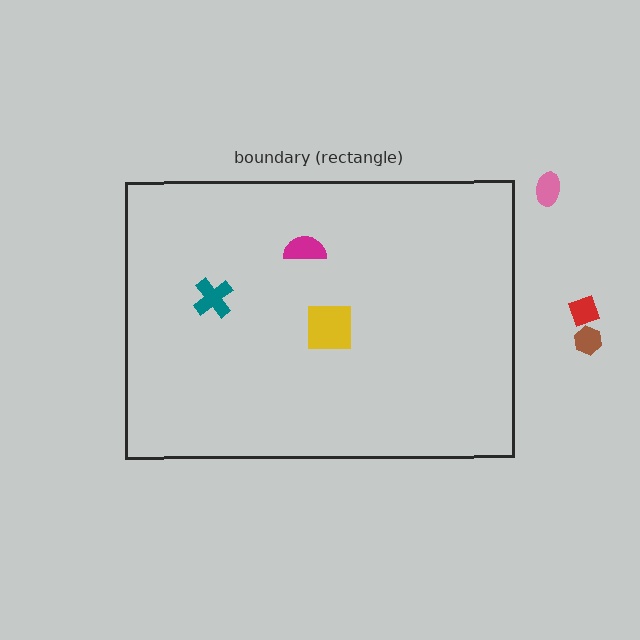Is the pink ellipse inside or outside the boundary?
Outside.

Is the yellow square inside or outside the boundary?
Inside.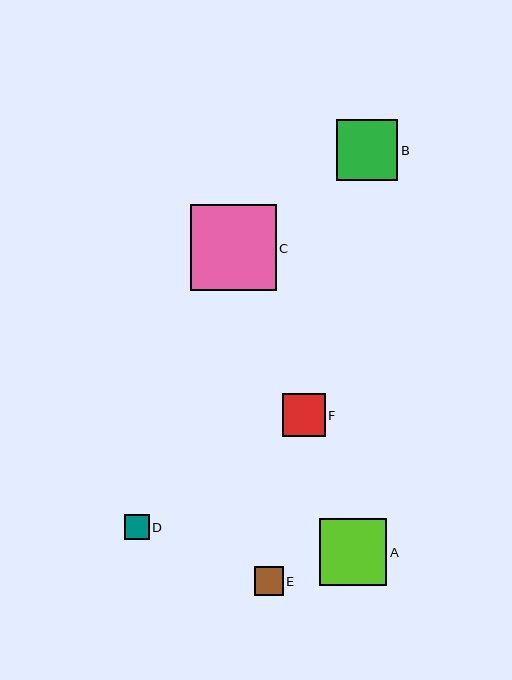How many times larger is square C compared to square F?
Square C is approximately 2.0 times the size of square F.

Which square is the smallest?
Square D is the smallest with a size of approximately 25 pixels.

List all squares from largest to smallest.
From largest to smallest: C, A, B, F, E, D.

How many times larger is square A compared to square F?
Square A is approximately 1.6 times the size of square F.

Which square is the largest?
Square C is the largest with a size of approximately 86 pixels.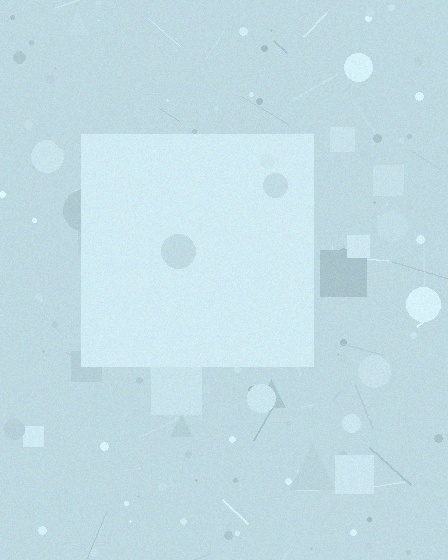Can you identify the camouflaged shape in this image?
The camouflaged shape is a square.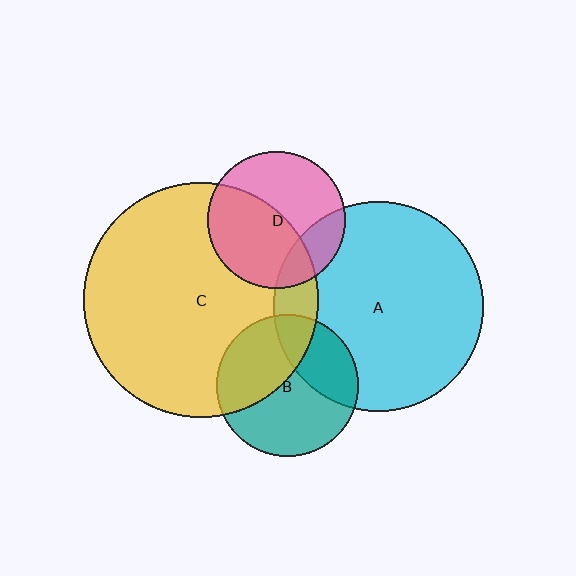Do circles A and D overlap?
Yes.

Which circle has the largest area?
Circle C (yellow).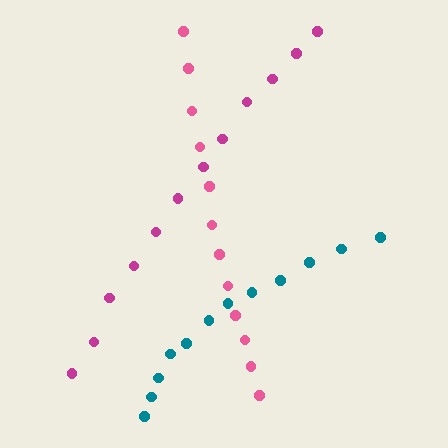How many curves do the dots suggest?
There are 3 distinct paths.